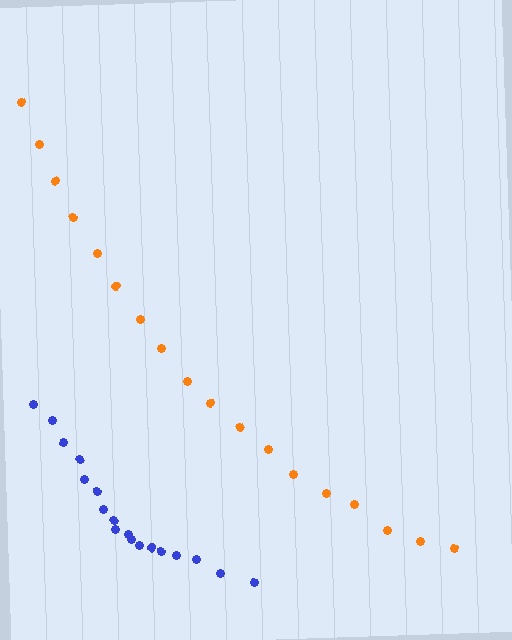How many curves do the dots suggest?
There are 2 distinct paths.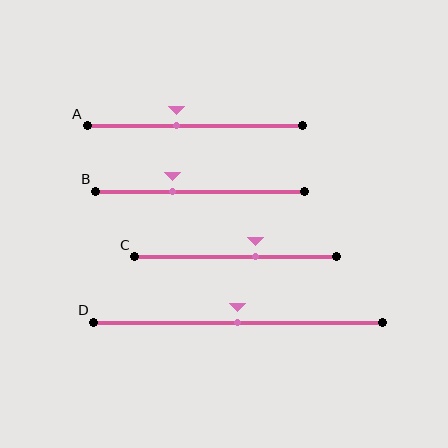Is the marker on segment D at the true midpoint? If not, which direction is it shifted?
Yes, the marker on segment D is at the true midpoint.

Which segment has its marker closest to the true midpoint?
Segment D has its marker closest to the true midpoint.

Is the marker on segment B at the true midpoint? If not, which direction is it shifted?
No, the marker on segment B is shifted to the left by about 13% of the segment length.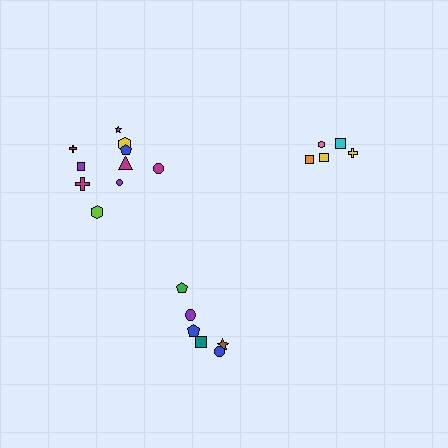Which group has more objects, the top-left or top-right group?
The top-left group.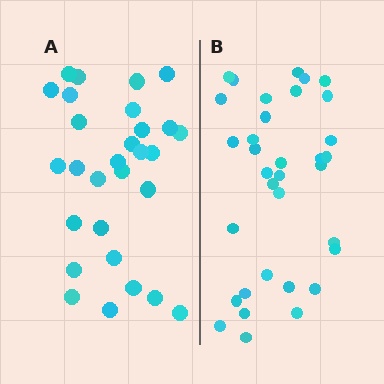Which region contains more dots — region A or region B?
Region B (the right region) has more dots.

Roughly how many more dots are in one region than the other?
Region B has about 5 more dots than region A.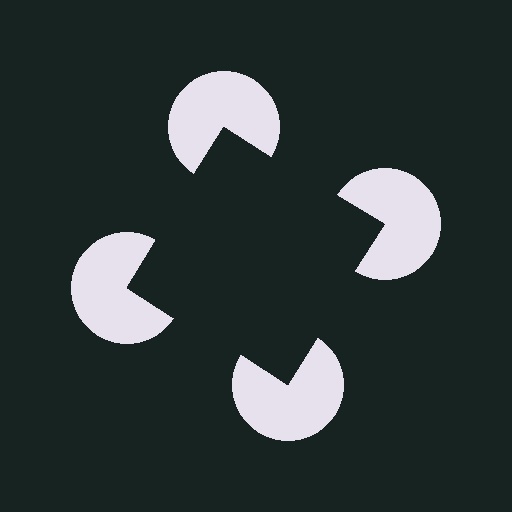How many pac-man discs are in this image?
There are 4 — one at each vertex of the illusory square.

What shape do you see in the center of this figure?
An illusory square — its edges are inferred from the aligned wedge cuts in the pac-man discs, not physically drawn.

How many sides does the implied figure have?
4 sides.